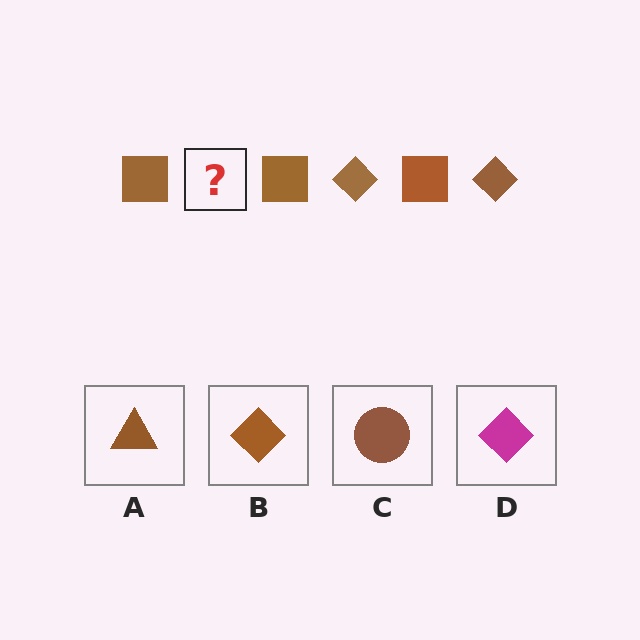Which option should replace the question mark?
Option B.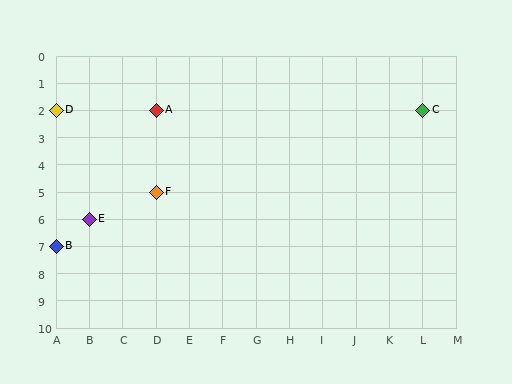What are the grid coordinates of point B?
Point B is at grid coordinates (A, 7).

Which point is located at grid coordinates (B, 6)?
Point E is at (B, 6).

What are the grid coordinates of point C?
Point C is at grid coordinates (L, 2).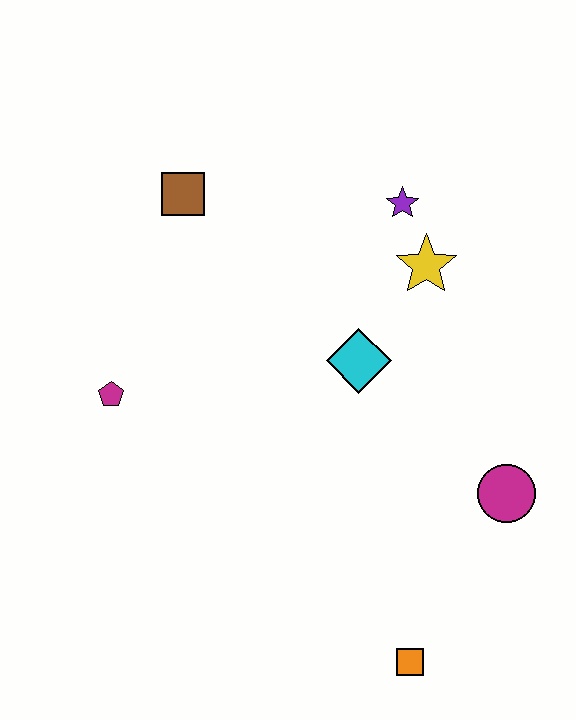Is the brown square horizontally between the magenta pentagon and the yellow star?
Yes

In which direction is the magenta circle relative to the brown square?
The magenta circle is to the right of the brown square.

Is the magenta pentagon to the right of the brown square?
No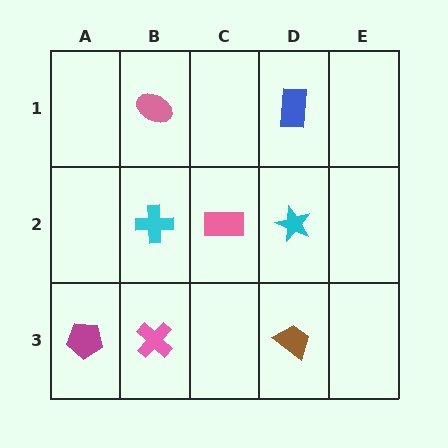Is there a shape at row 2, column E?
No, that cell is empty.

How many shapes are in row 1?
2 shapes.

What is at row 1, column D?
A blue rectangle.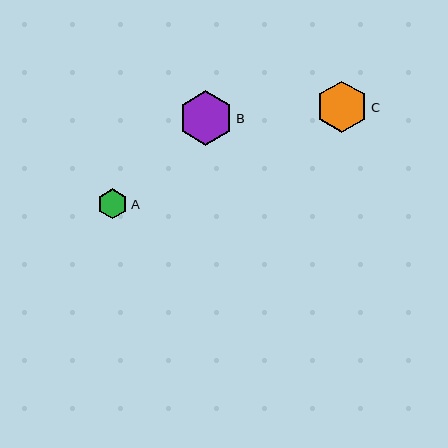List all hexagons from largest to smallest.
From largest to smallest: B, C, A.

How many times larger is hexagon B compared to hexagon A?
Hexagon B is approximately 1.8 times the size of hexagon A.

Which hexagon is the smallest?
Hexagon A is the smallest with a size of approximately 30 pixels.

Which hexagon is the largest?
Hexagon B is the largest with a size of approximately 54 pixels.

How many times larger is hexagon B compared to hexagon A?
Hexagon B is approximately 1.8 times the size of hexagon A.